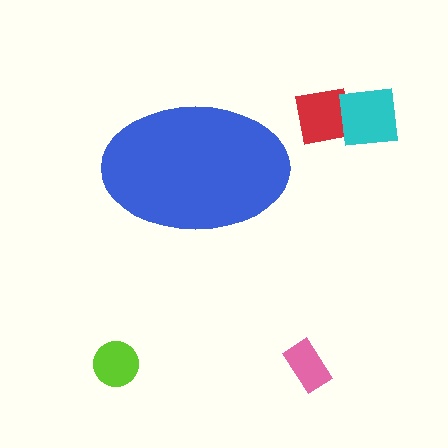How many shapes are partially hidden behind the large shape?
0 shapes are partially hidden.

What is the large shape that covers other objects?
A blue ellipse.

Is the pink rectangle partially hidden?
No, the pink rectangle is fully visible.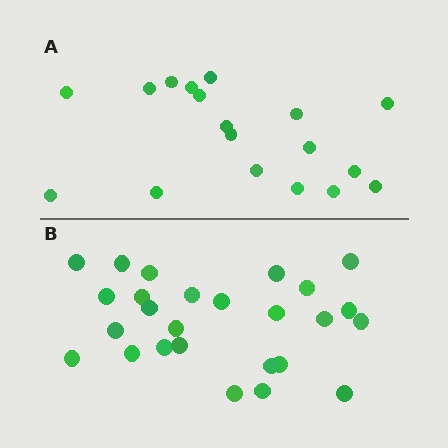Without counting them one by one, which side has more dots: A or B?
Region B (the bottom region) has more dots.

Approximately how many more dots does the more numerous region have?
Region B has roughly 8 or so more dots than region A.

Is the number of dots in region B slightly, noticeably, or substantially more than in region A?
Region B has noticeably more, but not dramatically so. The ratio is roughly 1.4 to 1.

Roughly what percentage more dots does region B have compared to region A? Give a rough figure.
About 45% more.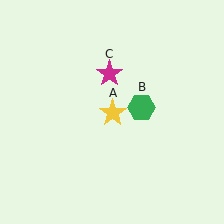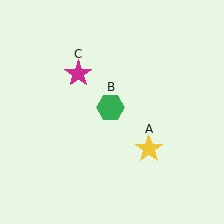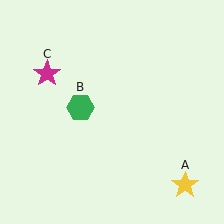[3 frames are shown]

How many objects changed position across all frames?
3 objects changed position: yellow star (object A), green hexagon (object B), magenta star (object C).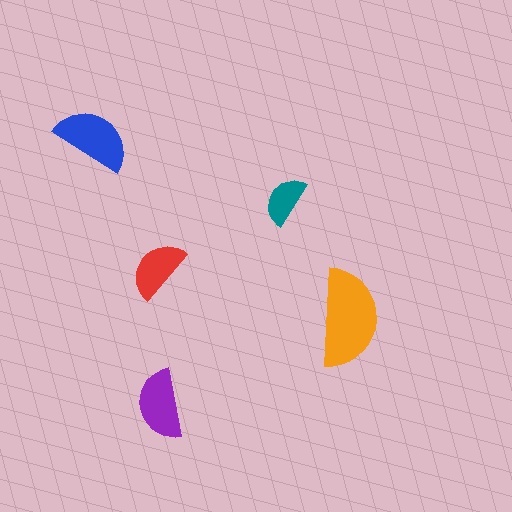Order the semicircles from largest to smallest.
the orange one, the blue one, the purple one, the red one, the teal one.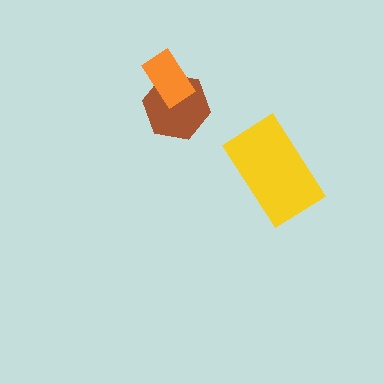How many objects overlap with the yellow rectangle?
0 objects overlap with the yellow rectangle.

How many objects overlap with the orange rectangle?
1 object overlaps with the orange rectangle.